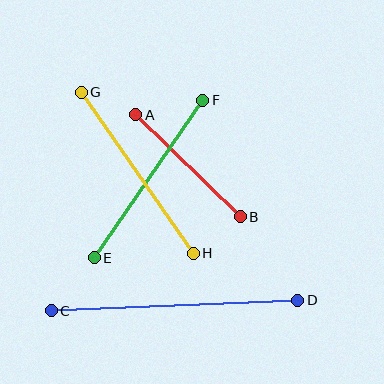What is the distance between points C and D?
The distance is approximately 247 pixels.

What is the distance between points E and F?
The distance is approximately 191 pixels.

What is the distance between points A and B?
The distance is approximately 146 pixels.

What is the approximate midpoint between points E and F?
The midpoint is at approximately (149, 179) pixels.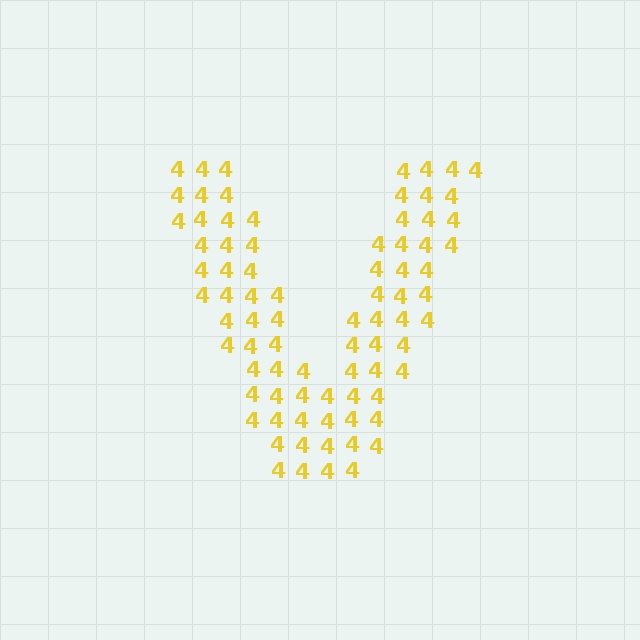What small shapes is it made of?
It is made of small digit 4's.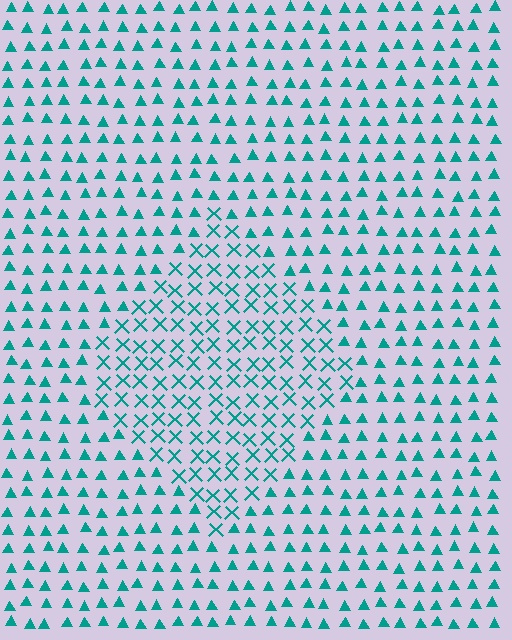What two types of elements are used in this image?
The image uses X marks inside the diamond region and triangles outside it.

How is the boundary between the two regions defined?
The boundary is defined by a change in element shape: X marks inside vs. triangles outside. All elements share the same color and spacing.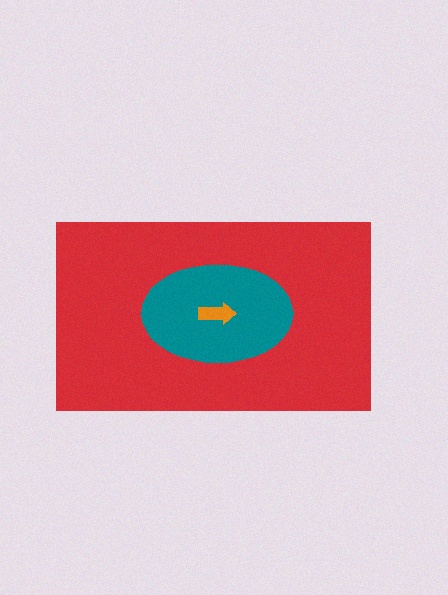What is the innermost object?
The orange arrow.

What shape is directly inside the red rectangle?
The teal ellipse.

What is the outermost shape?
The red rectangle.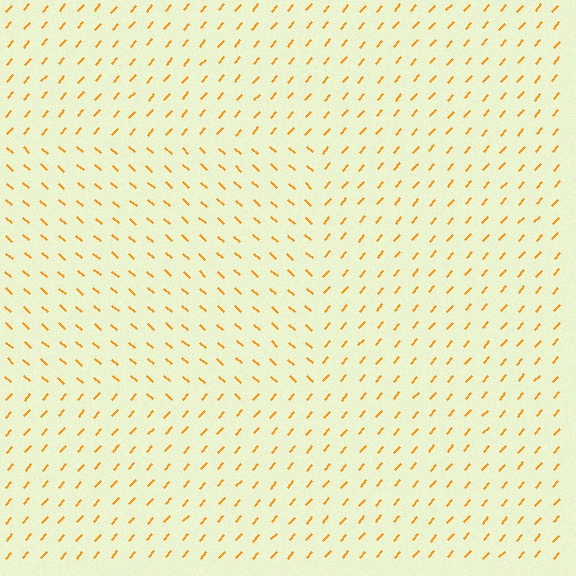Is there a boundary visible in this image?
Yes, there is a texture boundary formed by a change in line orientation.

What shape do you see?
I see a rectangle.